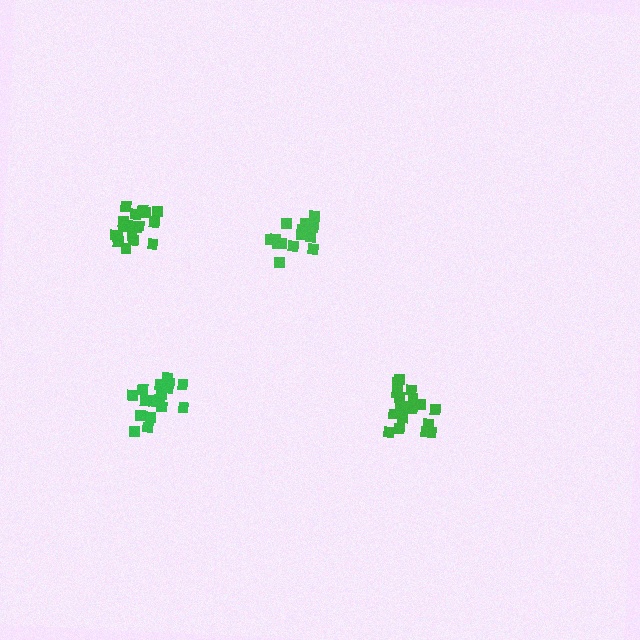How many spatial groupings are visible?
There are 4 spatial groupings.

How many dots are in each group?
Group 1: 18 dots, Group 2: 18 dots, Group 3: 14 dots, Group 4: 19 dots (69 total).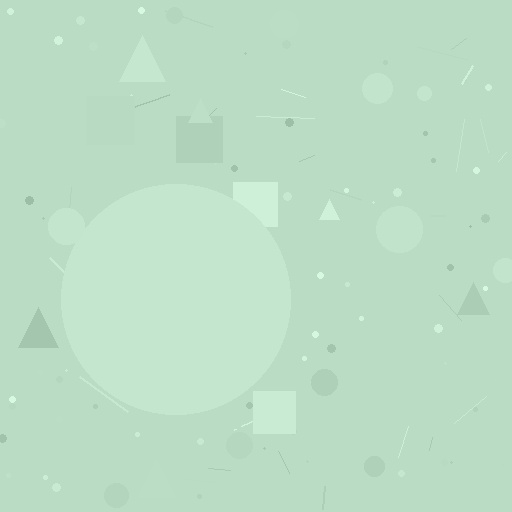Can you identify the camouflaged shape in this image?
The camouflaged shape is a circle.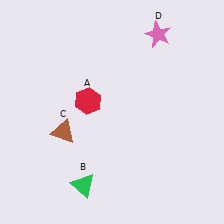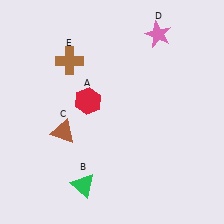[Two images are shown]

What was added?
A brown cross (E) was added in Image 2.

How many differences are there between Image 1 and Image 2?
There is 1 difference between the two images.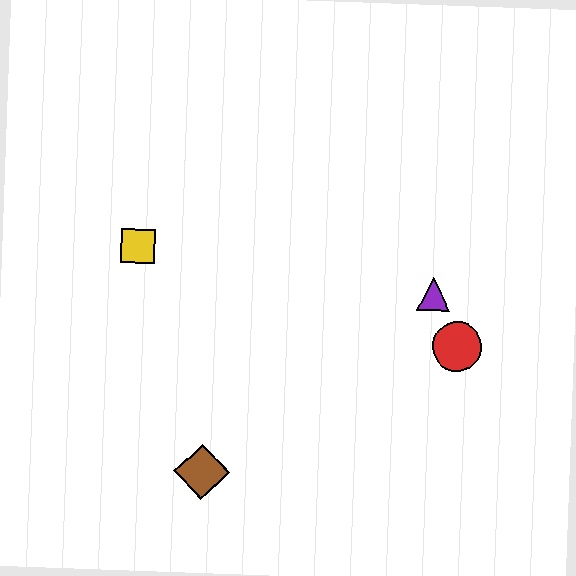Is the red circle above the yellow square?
No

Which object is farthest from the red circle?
The yellow square is farthest from the red circle.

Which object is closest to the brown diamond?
The yellow square is closest to the brown diamond.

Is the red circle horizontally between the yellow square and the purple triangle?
No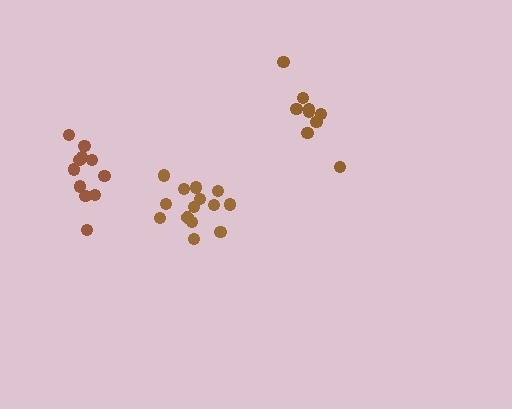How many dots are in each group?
Group 1: 11 dots, Group 2: 9 dots, Group 3: 14 dots (34 total).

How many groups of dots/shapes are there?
There are 3 groups.